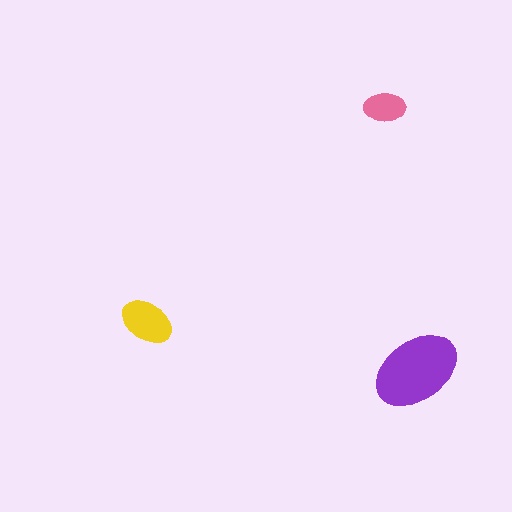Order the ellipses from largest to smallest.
the purple one, the yellow one, the pink one.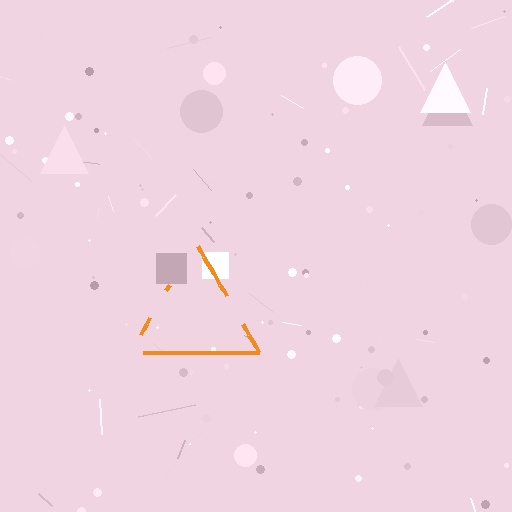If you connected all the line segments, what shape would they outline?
They would outline a triangle.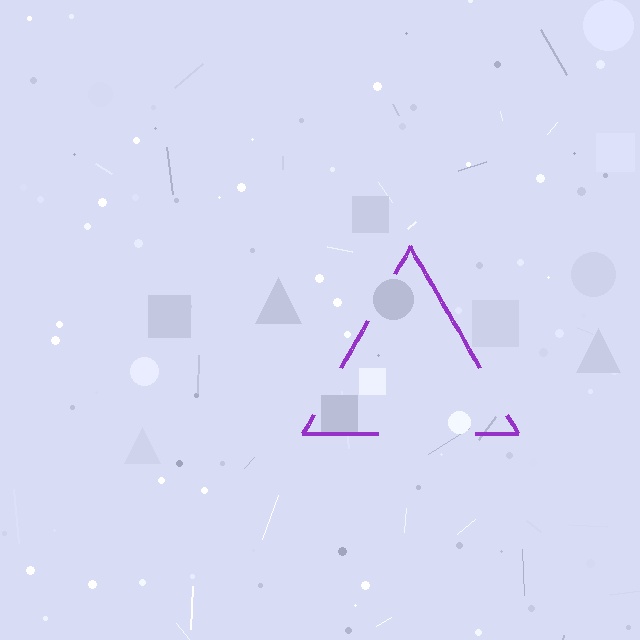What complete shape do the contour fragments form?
The contour fragments form a triangle.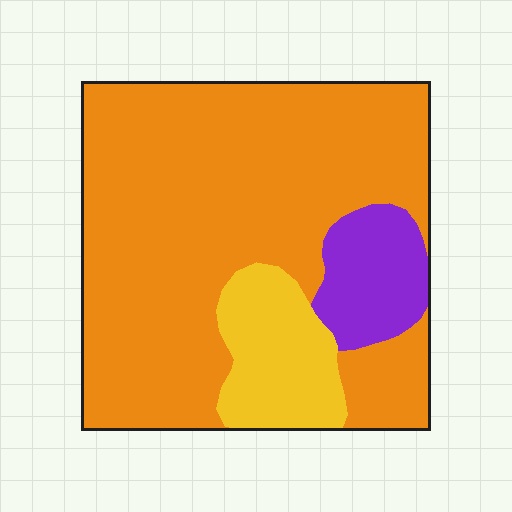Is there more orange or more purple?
Orange.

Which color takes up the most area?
Orange, at roughly 75%.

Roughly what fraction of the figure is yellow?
Yellow takes up about one eighth (1/8) of the figure.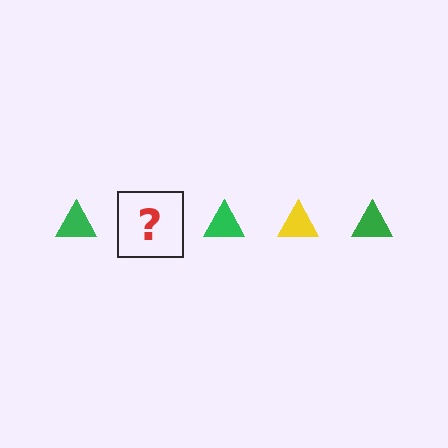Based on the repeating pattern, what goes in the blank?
The blank should be a yellow triangle.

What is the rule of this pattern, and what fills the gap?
The rule is that the pattern cycles through green, yellow triangles. The gap should be filled with a yellow triangle.